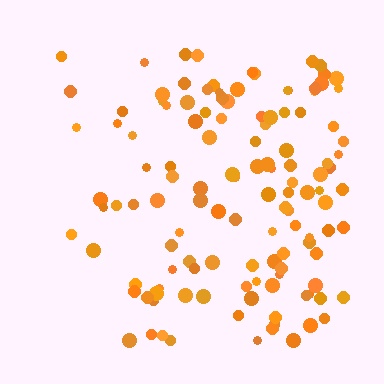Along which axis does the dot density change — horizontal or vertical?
Horizontal.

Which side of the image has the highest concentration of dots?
The right.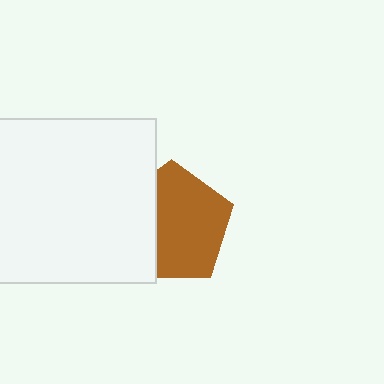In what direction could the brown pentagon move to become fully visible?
The brown pentagon could move right. That would shift it out from behind the white square entirely.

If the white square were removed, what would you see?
You would see the complete brown pentagon.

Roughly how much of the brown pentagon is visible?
Most of it is visible (roughly 66%).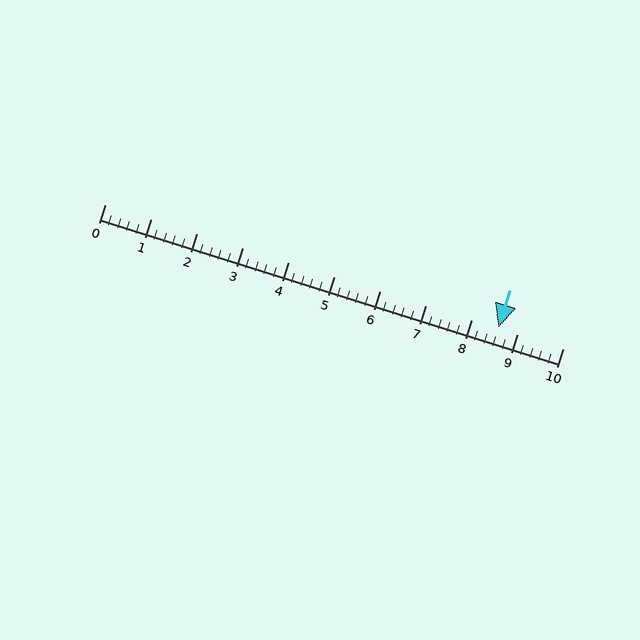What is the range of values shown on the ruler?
The ruler shows values from 0 to 10.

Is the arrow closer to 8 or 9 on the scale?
The arrow is closer to 9.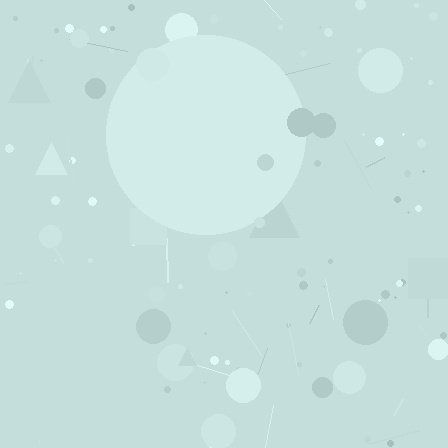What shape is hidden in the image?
A circle is hidden in the image.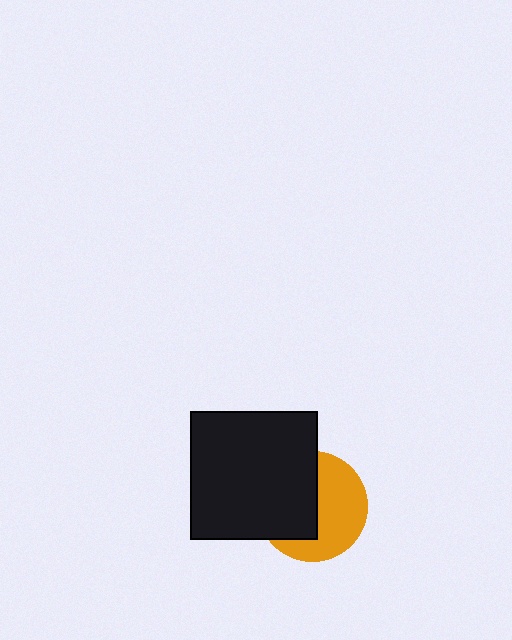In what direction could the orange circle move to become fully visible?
The orange circle could move right. That would shift it out from behind the black square entirely.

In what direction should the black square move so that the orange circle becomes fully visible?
The black square should move left. That is the shortest direction to clear the overlap and leave the orange circle fully visible.